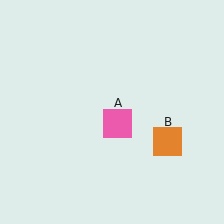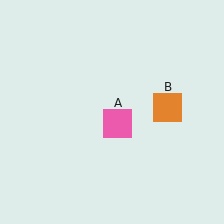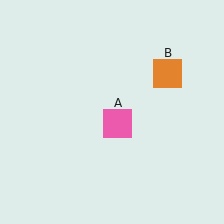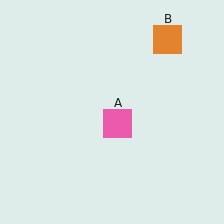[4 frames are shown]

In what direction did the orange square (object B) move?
The orange square (object B) moved up.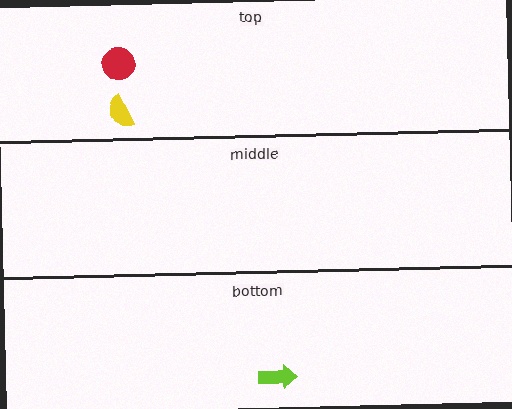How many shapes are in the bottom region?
1.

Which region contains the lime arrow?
The bottom region.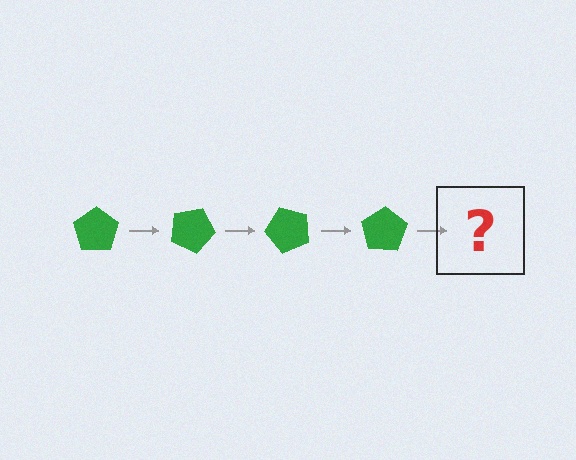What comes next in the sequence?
The next element should be a green pentagon rotated 100 degrees.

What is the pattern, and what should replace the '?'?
The pattern is that the pentagon rotates 25 degrees each step. The '?' should be a green pentagon rotated 100 degrees.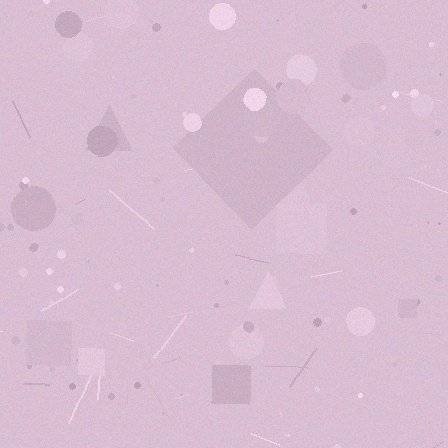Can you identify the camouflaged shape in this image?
The camouflaged shape is a diamond.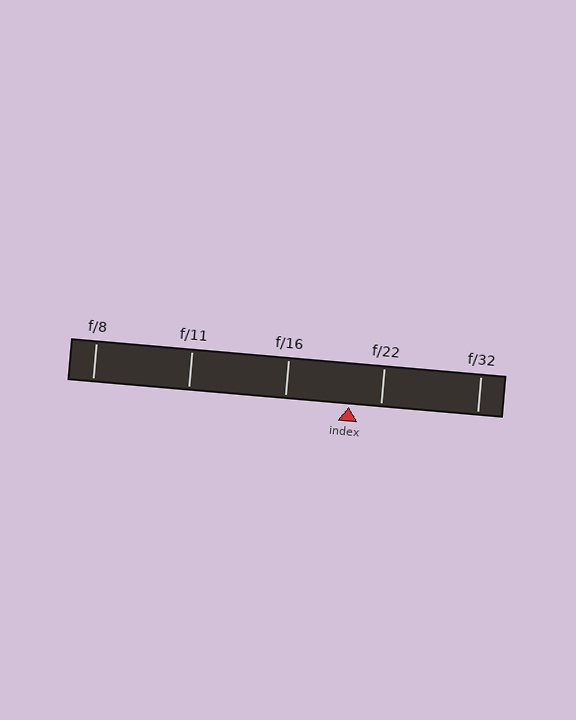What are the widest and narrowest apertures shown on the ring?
The widest aperture shown is f/8 and the narrowest is f/32.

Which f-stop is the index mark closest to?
The index mark is closest to f/22.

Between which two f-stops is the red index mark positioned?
The index mark is between f/16 and f/22.